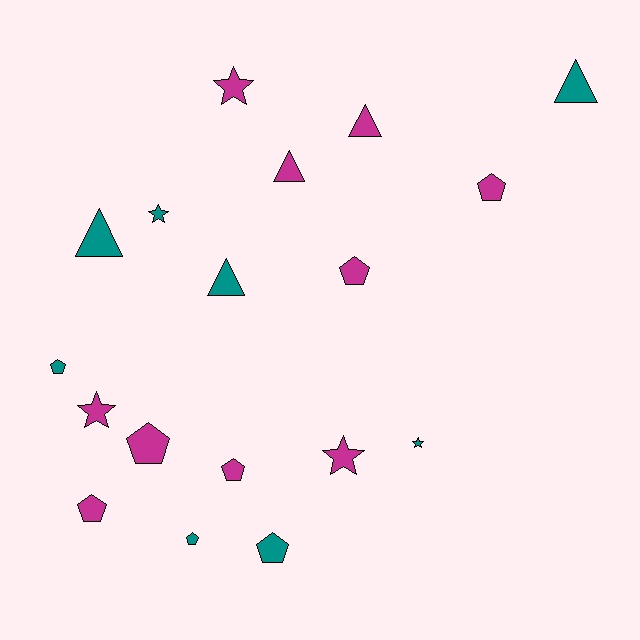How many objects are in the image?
There are 18 objects.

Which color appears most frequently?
Magenta, with 10 objects.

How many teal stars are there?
There are 2 teal stars.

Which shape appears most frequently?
Pentagon, with 8 objects.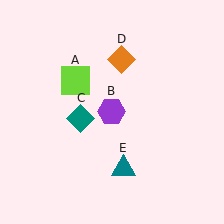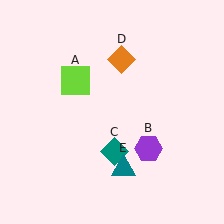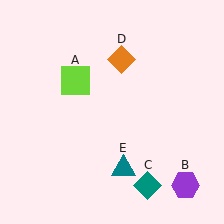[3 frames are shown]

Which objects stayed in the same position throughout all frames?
Lime square (object A) and orange diamond (object D) and teal triangle (object E) remained stationary.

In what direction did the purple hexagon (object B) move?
The purple hexagon (object B) moved down and to the right.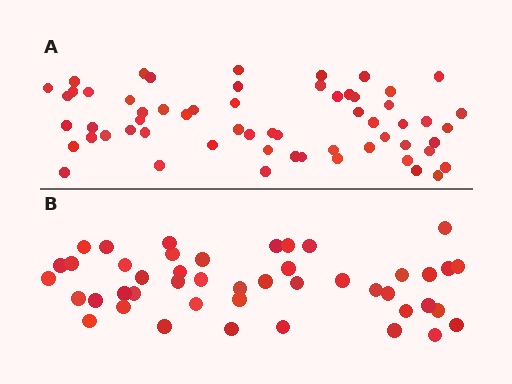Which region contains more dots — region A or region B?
Region A (the top region) has more dots.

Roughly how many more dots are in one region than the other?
Region A has approximately 15 more dots than region B.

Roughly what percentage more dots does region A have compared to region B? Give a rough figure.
About 35% more.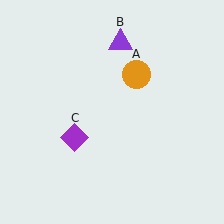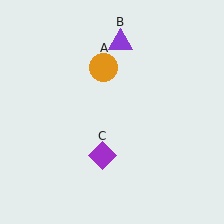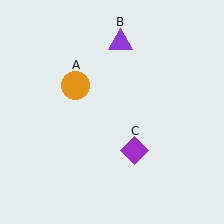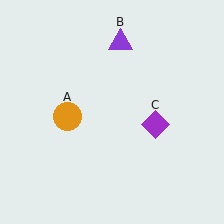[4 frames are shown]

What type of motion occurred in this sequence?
The orange circle (object A), purple diamond (object C) rotated counterclockwise around the center of the scene.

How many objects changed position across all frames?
2 objects changed position: orange circle (object A), purple diamond (object C).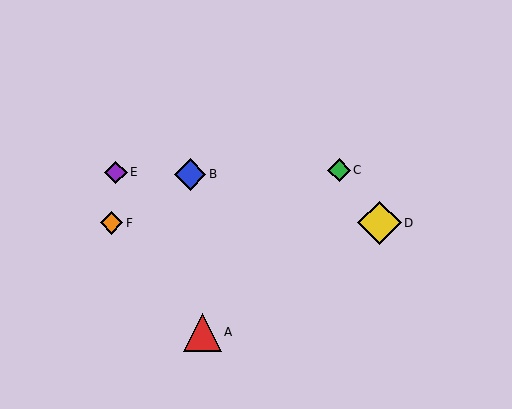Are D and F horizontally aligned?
Yes, both are at y≈223.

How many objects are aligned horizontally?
2 objects (D, F) are aligned horizontally.